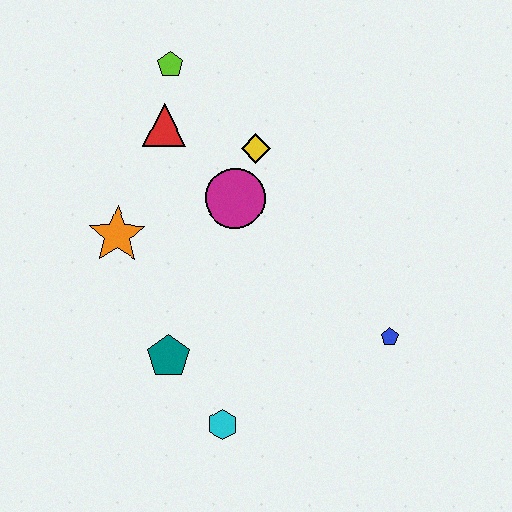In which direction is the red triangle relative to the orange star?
The red triangle is above the orange star.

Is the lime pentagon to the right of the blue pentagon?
No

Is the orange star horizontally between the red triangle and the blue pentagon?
No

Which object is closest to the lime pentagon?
The red triangle is closest to the lime pentagon.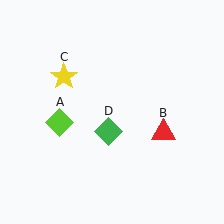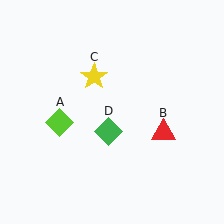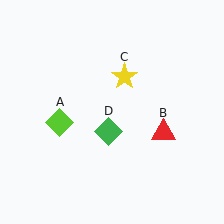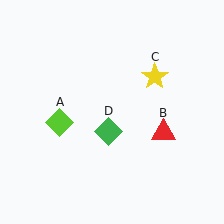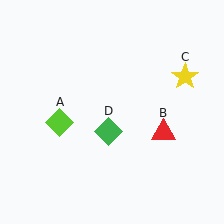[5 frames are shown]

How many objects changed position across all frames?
1 object changed position: yellow star (object C).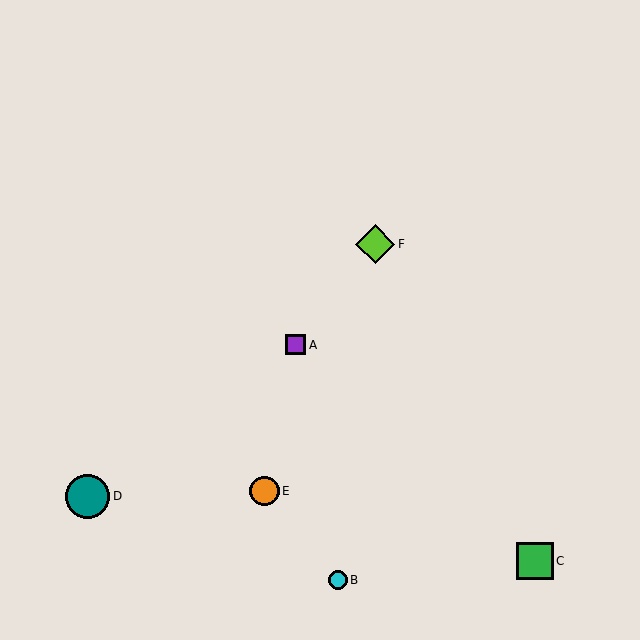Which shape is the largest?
The teal circle (labeled D) is the largest.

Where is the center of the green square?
The center of the green square is at (535, 561).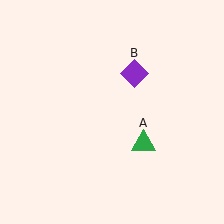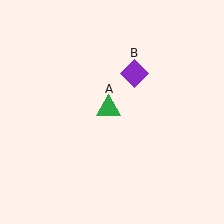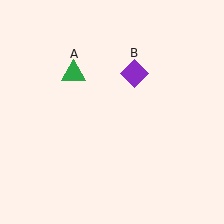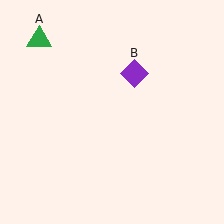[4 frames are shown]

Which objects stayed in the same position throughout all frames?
Purple diamond (object B) remained stationary.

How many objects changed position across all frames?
1 object changed position: green triangle (object A).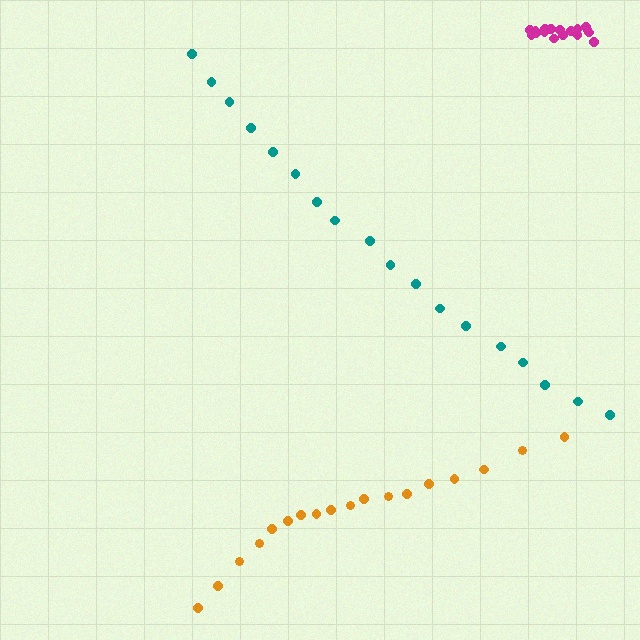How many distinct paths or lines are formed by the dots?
There are 3 distinct paths.